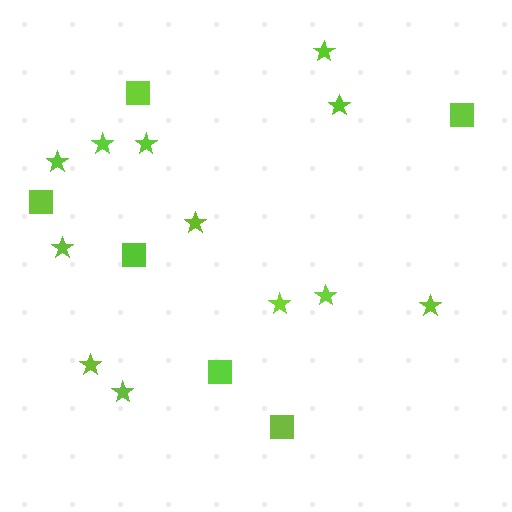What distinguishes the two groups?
There are 2 groups: one group of squares (6) and one group of stars (12).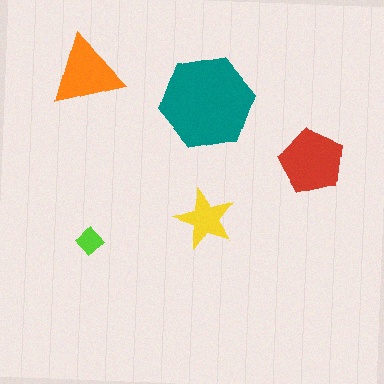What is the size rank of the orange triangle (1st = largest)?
3rd.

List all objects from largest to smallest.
The teal hexagon, the red pentagon, the orange triangle, the yellow star, the lime diamond.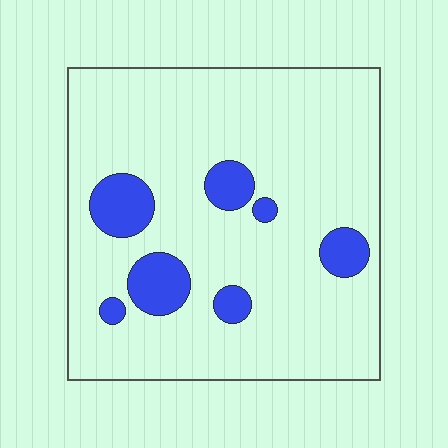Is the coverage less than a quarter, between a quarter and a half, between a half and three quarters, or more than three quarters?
Less than a quarter.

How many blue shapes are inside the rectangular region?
7.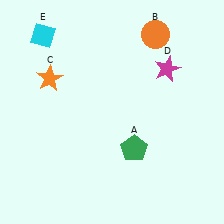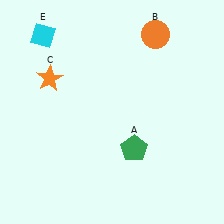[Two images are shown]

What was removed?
The magenta star (D) was removed in Image 2.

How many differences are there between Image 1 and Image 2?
There is 1 difference between the two images.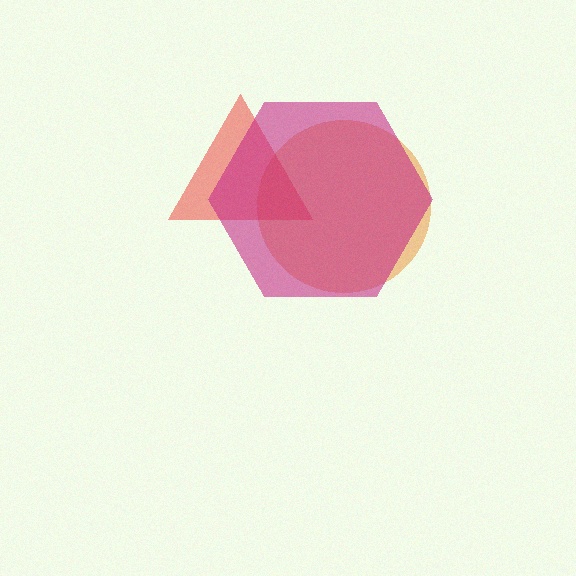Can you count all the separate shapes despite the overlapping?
Yes, there are 3 separate shapes.